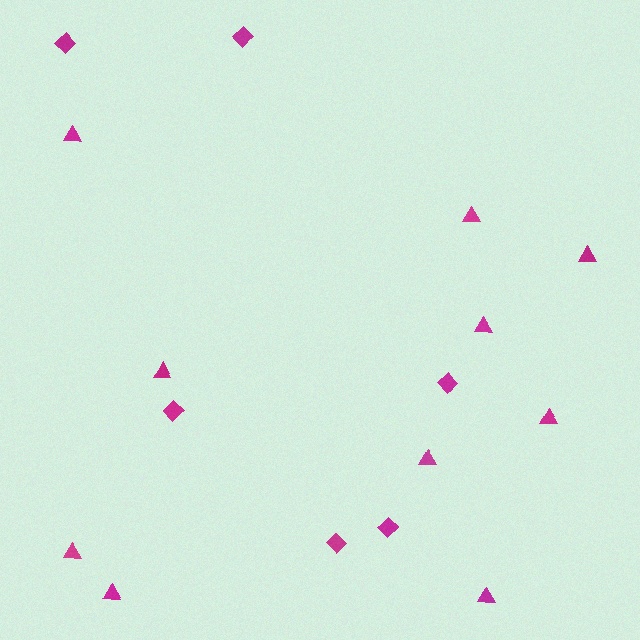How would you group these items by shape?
There are 2 groups: one group of diamonds (6) and one group of triangles (10).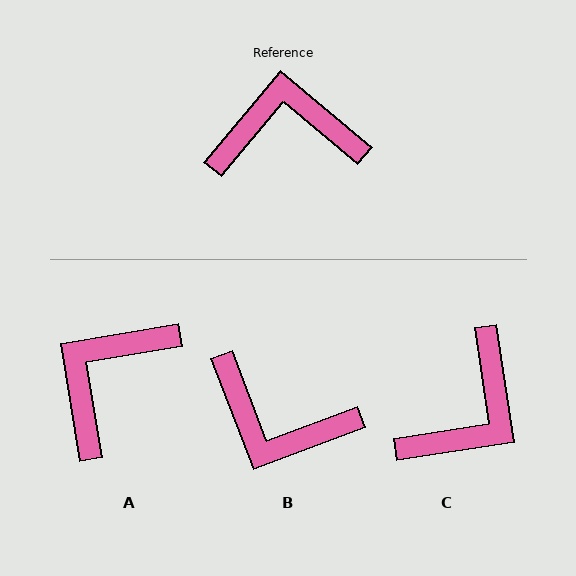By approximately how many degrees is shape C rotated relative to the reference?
Approximately 132 degrees clockwise.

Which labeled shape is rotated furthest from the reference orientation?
B, about 151 degrees away.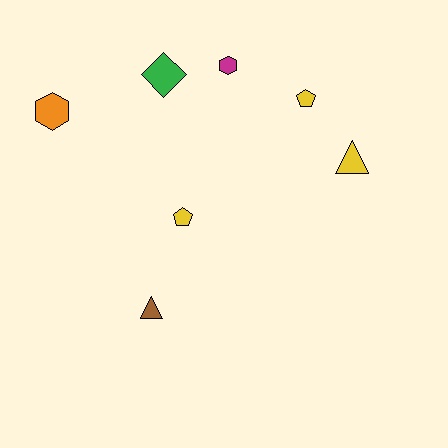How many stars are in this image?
There are no stars.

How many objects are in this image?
There are 7 objects.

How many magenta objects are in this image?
There is 1 magenta object.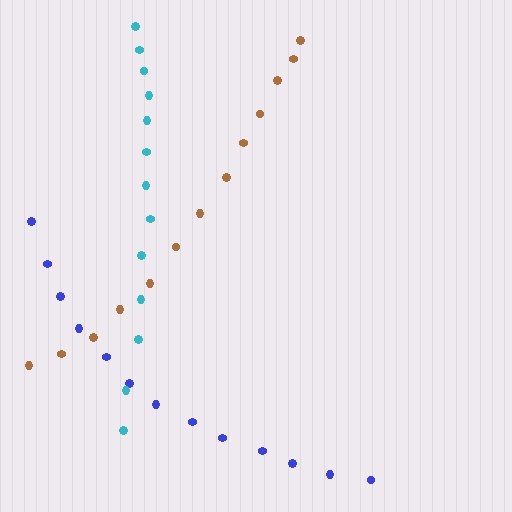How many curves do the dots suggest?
There are 3 distinct paths.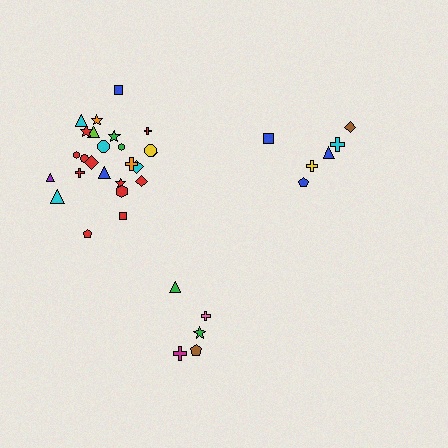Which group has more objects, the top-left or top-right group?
The top-left group.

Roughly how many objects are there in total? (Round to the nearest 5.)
Roughly 35 objects in total.